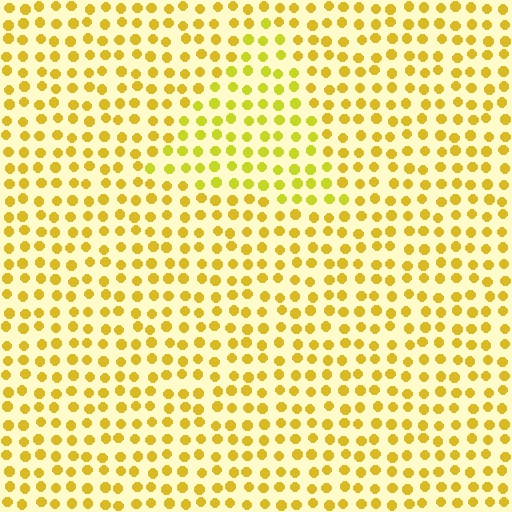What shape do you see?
I see a triangle.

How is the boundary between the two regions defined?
The boundary is defined purely by a slight shift in hue (about 19 degrees). Spacing, size, and orientation are identical on both sides.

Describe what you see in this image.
The image is filled with small yellow elements in a uniform arrangement. A triangle-shaped region is visible where the elements are tinted to a slightly different hue, forming a subtle color boundary.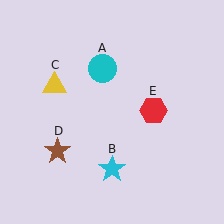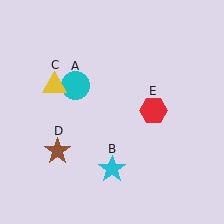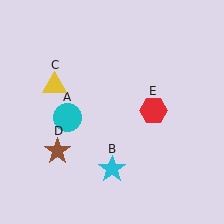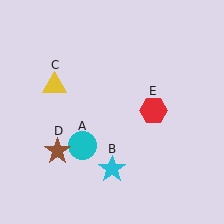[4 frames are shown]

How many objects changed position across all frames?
1 object changed position: cyan circle (object A).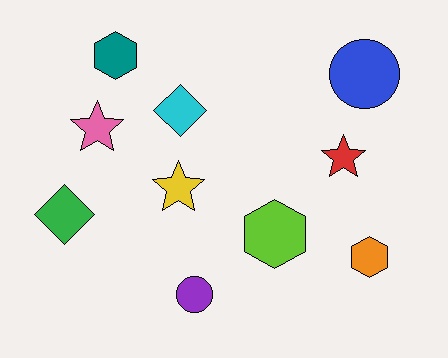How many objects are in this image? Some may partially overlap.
There are 10 objects.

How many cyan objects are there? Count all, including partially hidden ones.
There is 1 cyan object.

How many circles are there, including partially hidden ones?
There are 2 circles.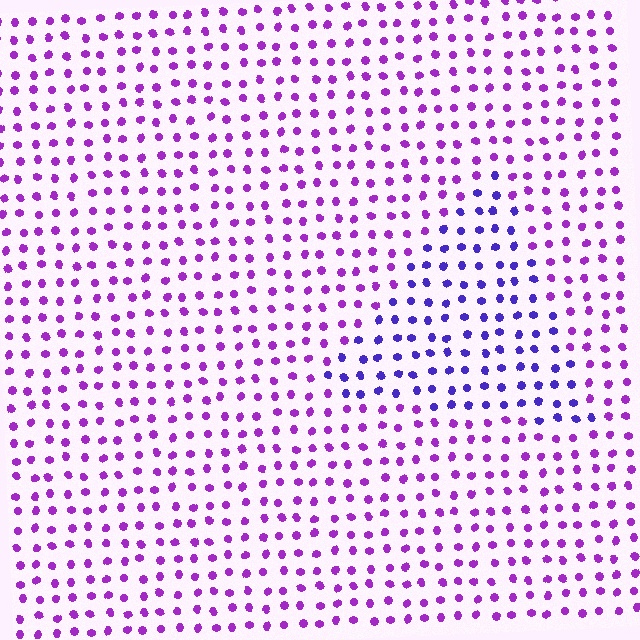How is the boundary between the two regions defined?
The boundary is defined purely by a slight shift in hue (about 35 degrees). Spacing, size, and orientation are identical on both sides.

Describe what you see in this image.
The image is filled with small purple elements in a uniform arrangement. A triangle-shaped region is visible where the elements are tinted to a slightly different hue, forming a subtle color boundary.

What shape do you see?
I see a triangle.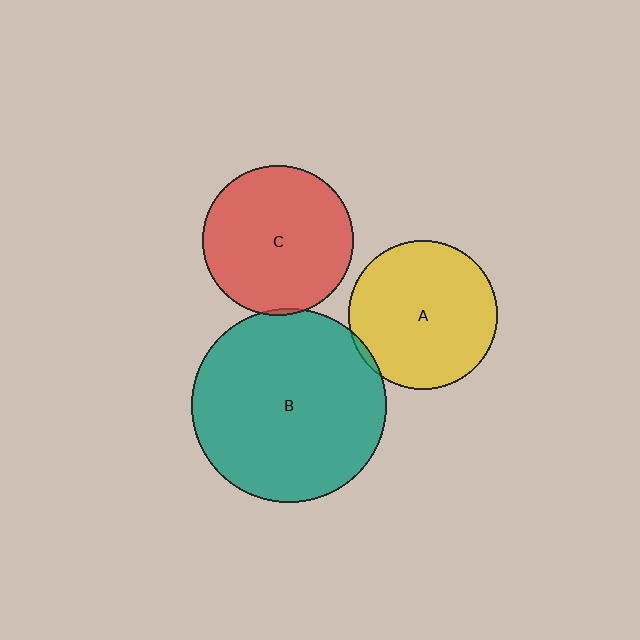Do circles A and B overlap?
Yes.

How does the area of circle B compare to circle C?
Approximately 1.7 times.